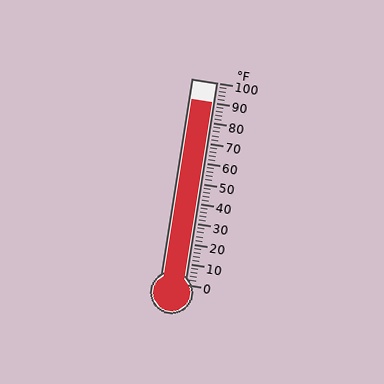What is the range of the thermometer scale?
The thermometer scale ranges from 0°F to 100°F.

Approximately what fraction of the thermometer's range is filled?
The thermometer is filled to approximately 90% of its range.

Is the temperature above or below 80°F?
The temperature is above 80°F.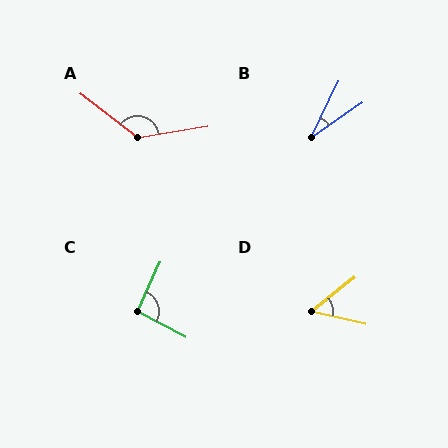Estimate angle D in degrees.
Approximately 51 degrees.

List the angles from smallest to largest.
B (30°), D (51°), C (93°), A (133°).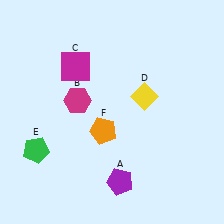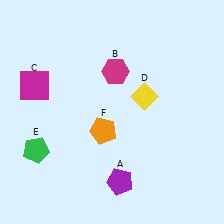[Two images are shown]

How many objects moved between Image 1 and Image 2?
2 objects moved between the two images.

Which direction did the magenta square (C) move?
The magenta square (C) moved left.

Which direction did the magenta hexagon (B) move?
The magenta hexagon (B) moved right.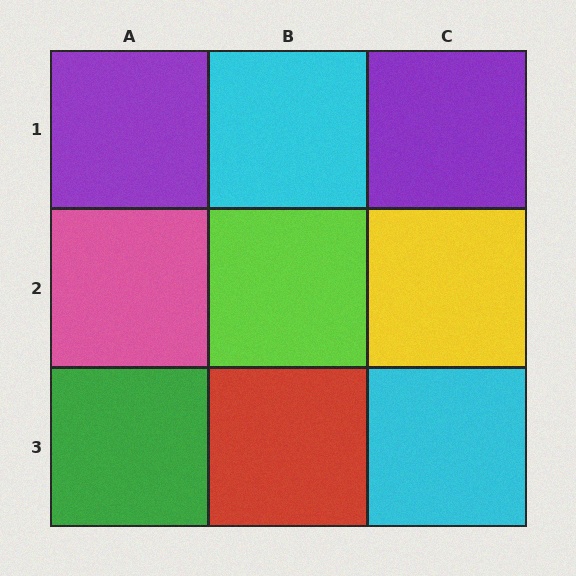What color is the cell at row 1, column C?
Purple.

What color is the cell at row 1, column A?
Purple.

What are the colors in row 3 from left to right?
Green, red, cyan.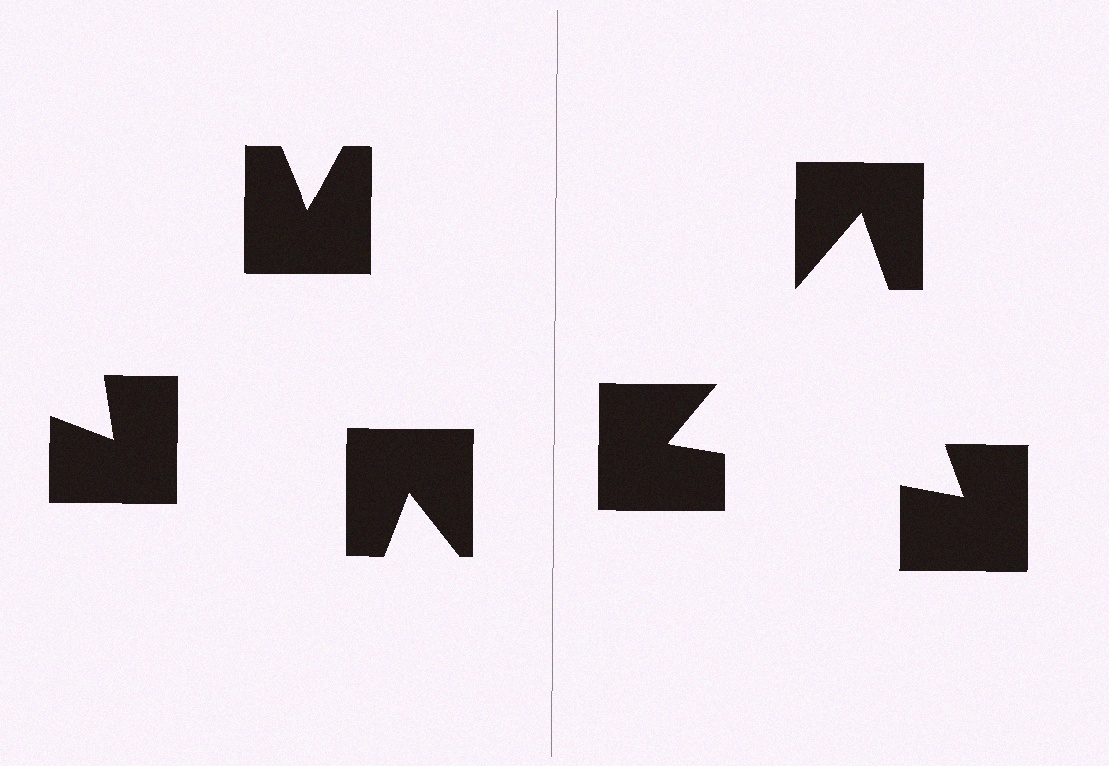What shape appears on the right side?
An illusory triangle.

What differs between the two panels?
The notched squares are positioned identically on both sides; only the wedge orientations differ. On the right they align to a triangle; on the left they are misaligned.